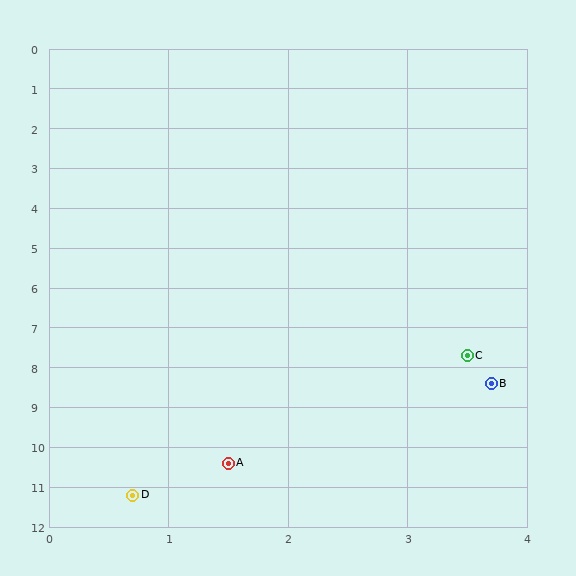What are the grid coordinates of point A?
Point A is at approximately (1.5, 10.4).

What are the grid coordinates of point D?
Point D is at approximately (0.7, 11.2).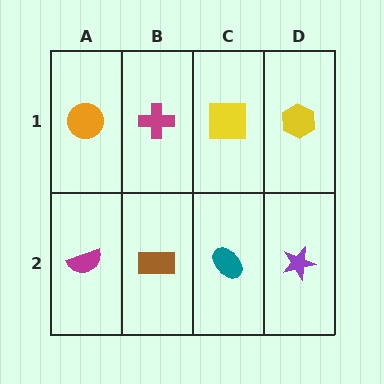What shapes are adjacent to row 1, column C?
A teal ellipse (row 2, column C), a magenta cross (row 1, column B), a yellow hexagon (row 1, column D).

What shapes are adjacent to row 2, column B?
A magenta cross (row 1, column B), a magenta semicircle (row 2, column A), a teal ellipse (row 2, column C).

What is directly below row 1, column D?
A purple star.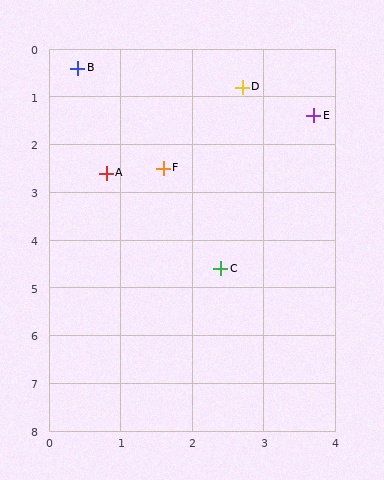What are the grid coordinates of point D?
Point D is at approximately (2.7, 0.8).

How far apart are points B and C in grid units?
Points B and C are about 4.7 grid units apart.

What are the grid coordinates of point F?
Point F is at approximately (1.6, 2.5).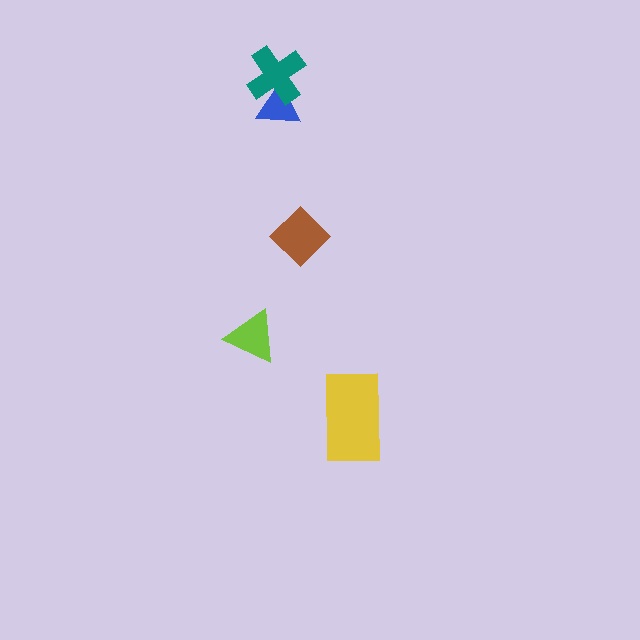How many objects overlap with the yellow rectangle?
0 objects overlap with the yellow rectangle.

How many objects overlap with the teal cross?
1 object overlaps with the teal cross.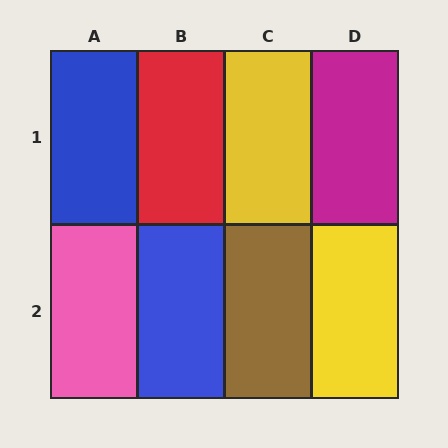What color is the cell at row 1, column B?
Red.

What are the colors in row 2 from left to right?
Pink, blue, brown, yellow.